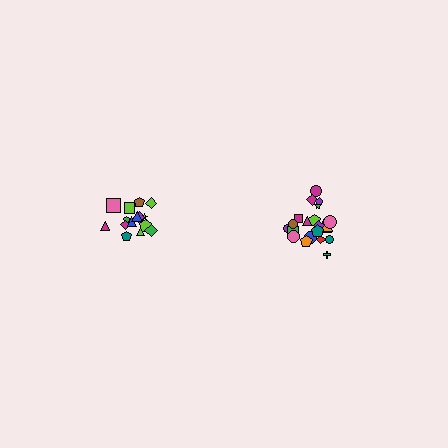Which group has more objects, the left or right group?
The right group.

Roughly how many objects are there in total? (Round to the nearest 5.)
Roughly 35 objects in total.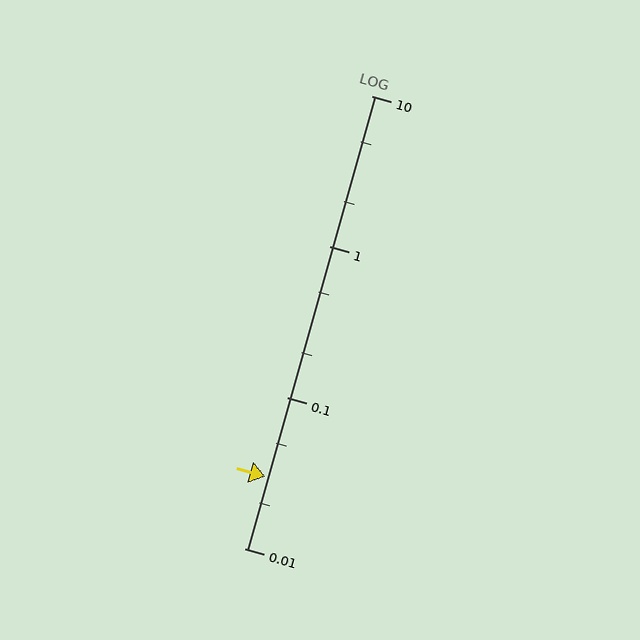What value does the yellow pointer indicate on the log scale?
The pointer indicates approximately 0.03.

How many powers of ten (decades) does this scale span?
The scale spans 3 decades, from 0.01 to 10.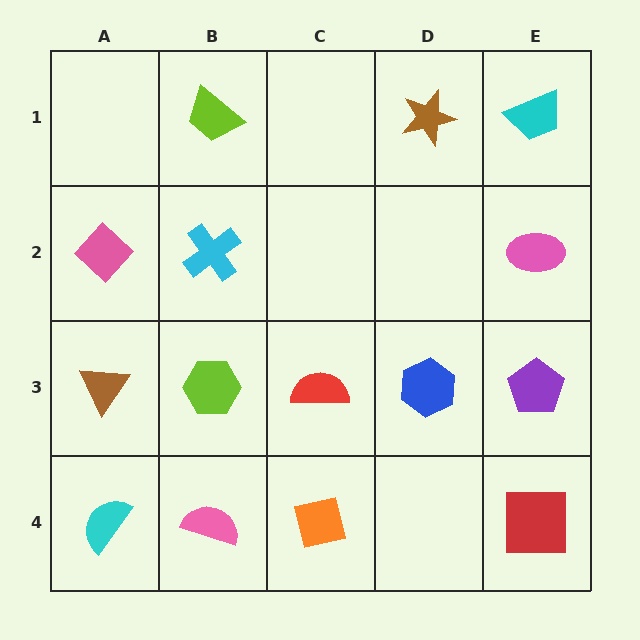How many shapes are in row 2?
3 shapes.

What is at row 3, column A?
A brown triangle.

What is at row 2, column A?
A pink diamond.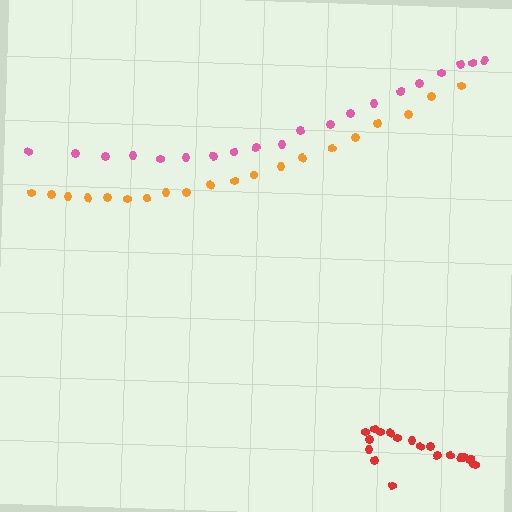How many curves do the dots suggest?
There are 3 distinct paths.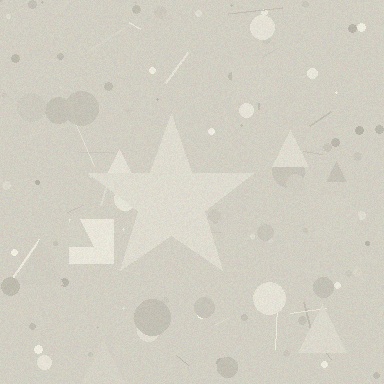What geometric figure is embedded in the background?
A star is embedded in the background.